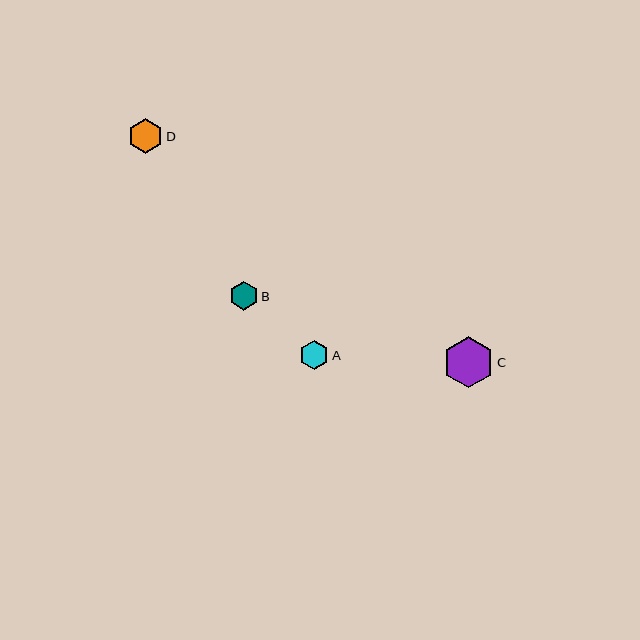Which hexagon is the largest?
Hexagon C is the largest with a size of approximately 51 pixels.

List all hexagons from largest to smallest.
From largest to smallest: C, D, B, A.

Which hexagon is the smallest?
Hexagon A is the smallest with a size of approximately 29 pixels.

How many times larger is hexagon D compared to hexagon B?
Hexagon D is approximately 1.2 times the size of hexagon B.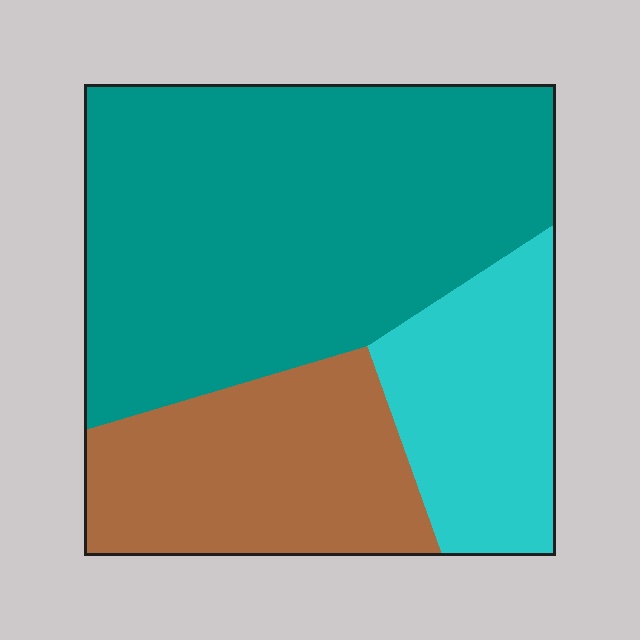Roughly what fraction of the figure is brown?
Brown takes up about one quarter (1/4) of the figure.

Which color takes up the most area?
Teal, at roughly 55%.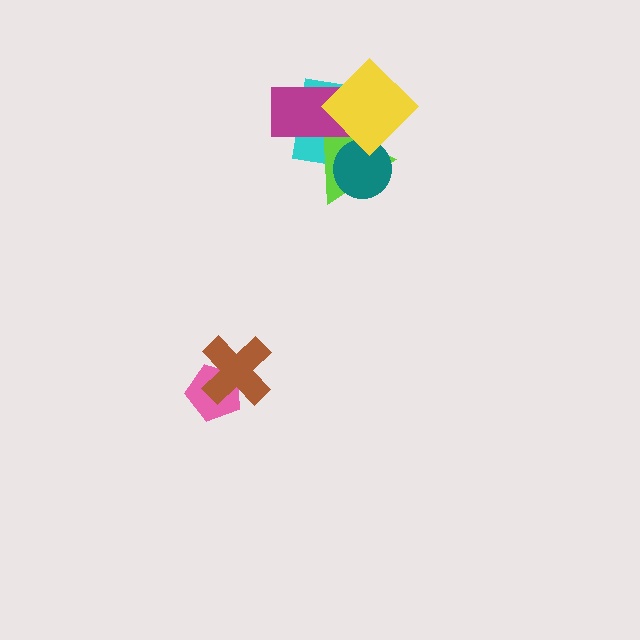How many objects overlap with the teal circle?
3 objects overlap with the teal circle.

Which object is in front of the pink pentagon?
The brown cross is in front of the pink pentagon.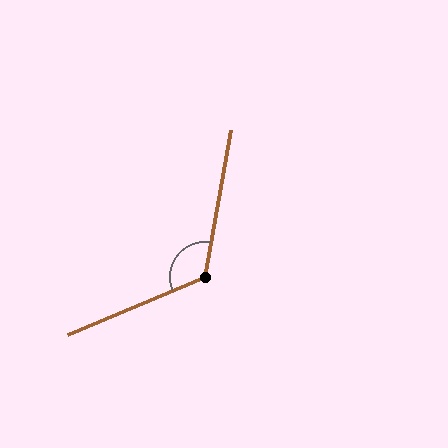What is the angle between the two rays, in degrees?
Approximately 123 degrees.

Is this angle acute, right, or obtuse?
It is obtuse.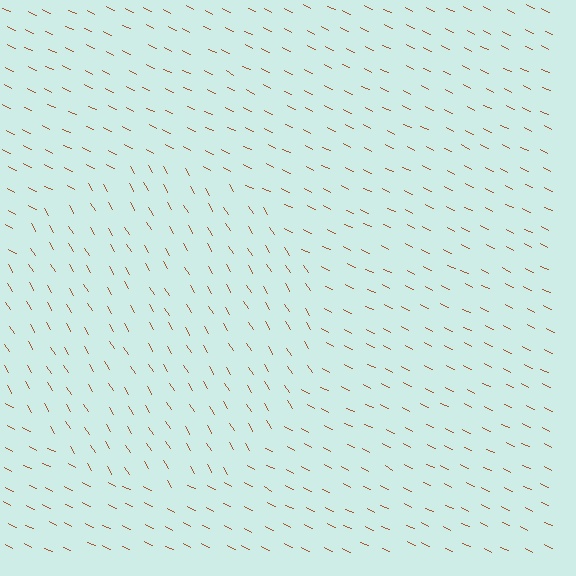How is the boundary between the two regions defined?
The boundary is defined purely by a change in line orientation (approximately 33 degrees difference). All lines are the same color and thickness.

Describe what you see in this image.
The image is filled with small brown line segments. A circle region in the image has lines oriented differently from the surrounding lines, creating a visible texture boundary.